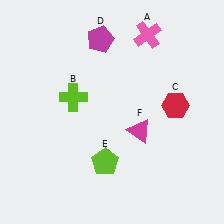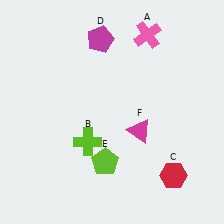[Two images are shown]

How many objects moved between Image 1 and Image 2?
2 objects moved between the two images.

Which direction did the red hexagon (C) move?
The red hexagon (C) moved down.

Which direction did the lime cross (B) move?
The lime cross (B) moved down.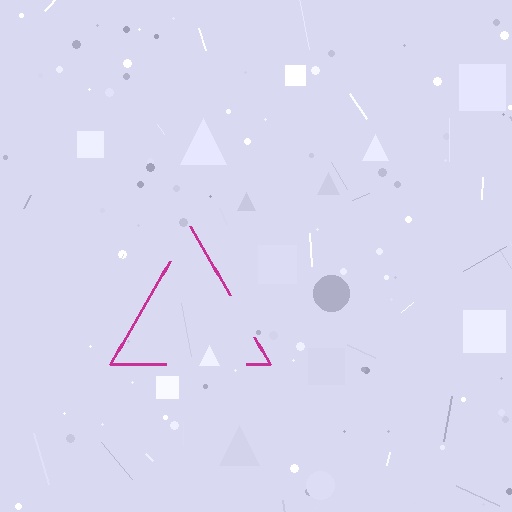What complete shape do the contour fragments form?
The contour fragments form a triangle.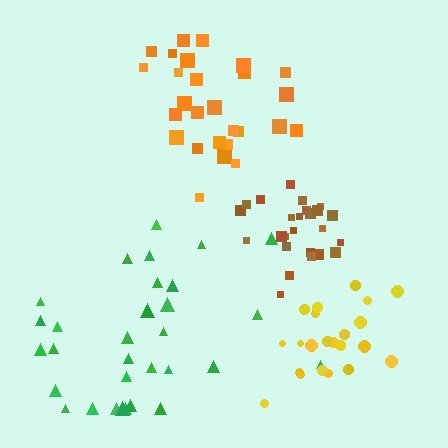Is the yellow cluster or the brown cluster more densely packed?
Yellow.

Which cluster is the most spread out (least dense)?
Green.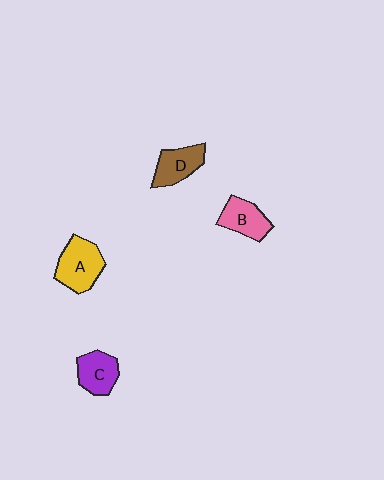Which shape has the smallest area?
Shape B (pink).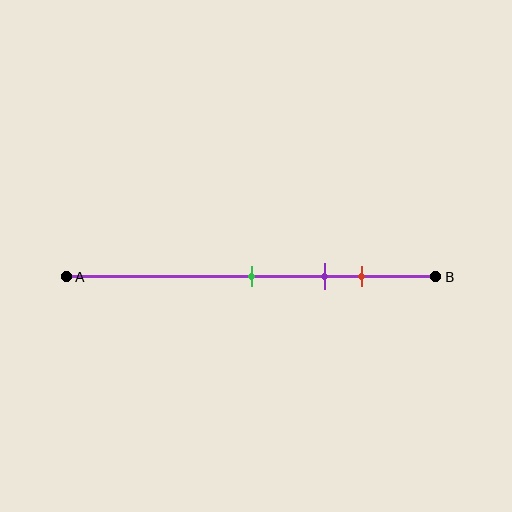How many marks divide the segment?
There are 3 marks dividing the segment.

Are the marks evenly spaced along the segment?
Yes, the marks are approximately evenly spaced.